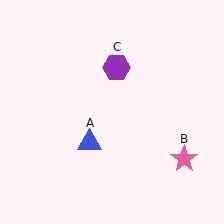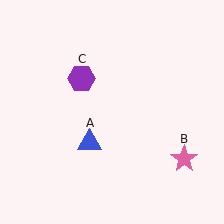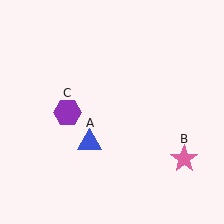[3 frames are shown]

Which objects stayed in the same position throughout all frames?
Blue triangle (object A) and pink star (object B) remained stationary.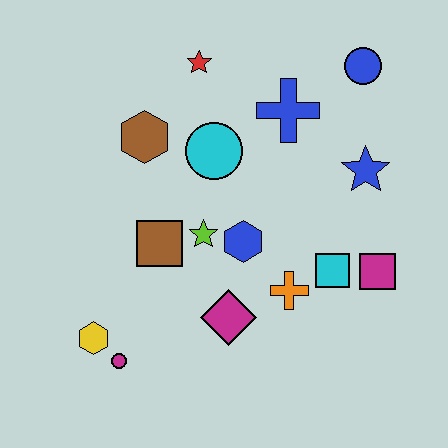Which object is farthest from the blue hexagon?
The blue circle is farthest from the blue hexagon.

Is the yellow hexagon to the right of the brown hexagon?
No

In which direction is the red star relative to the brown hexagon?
The red star is above the brown hexagon.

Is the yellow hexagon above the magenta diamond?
No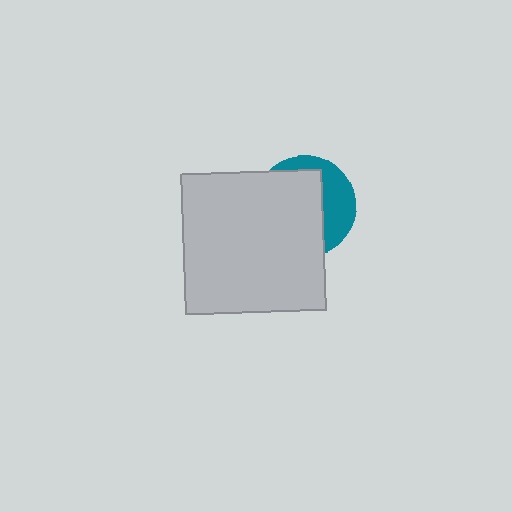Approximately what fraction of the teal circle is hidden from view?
Roughly 66% of the teal circle is hidden behind the light gray square.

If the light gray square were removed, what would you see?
You would see the complete teal circle.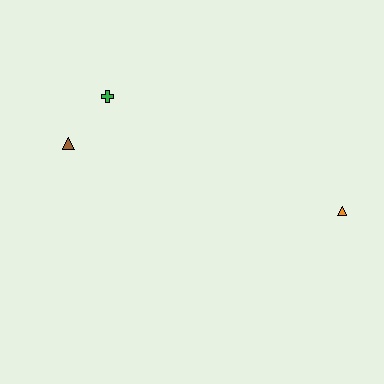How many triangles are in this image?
There are 2 triangles.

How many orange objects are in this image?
There is 1 orange object.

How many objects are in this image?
There are 3 objects.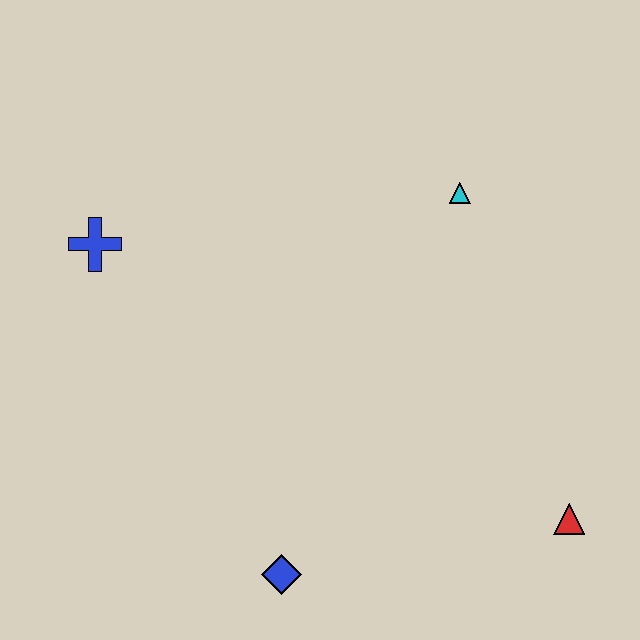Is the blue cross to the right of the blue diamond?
No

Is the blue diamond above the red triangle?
No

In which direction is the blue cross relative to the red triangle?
The blue cross is to the left of the red triangle.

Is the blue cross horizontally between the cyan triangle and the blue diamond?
No